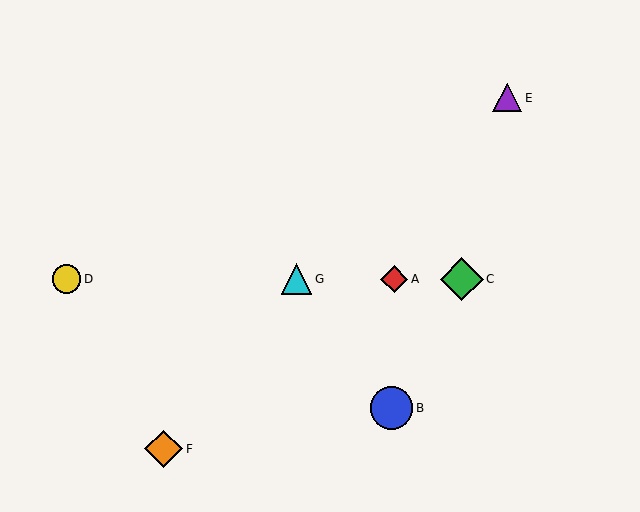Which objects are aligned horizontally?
Objects A, C, D, G are aligned horizontally.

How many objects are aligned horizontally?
4 objects (A, C, D, G) are aligned horizontally.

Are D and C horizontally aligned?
Yes, both are at y≈279.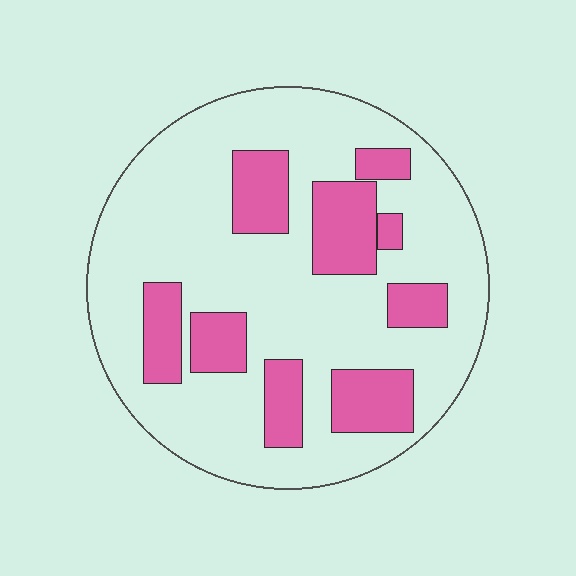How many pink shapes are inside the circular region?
9.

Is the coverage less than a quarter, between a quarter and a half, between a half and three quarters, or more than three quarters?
Between a quarter and a half.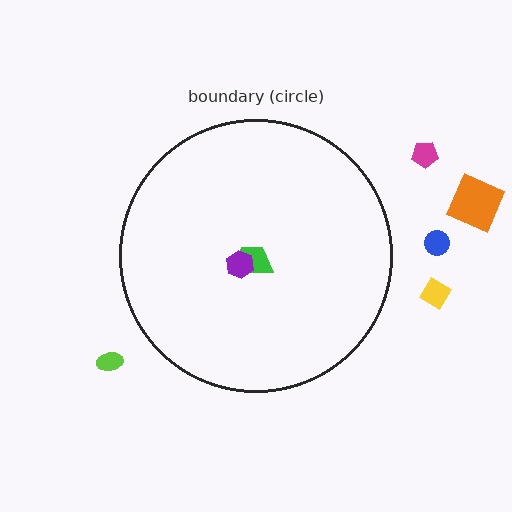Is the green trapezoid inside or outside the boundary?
Inside.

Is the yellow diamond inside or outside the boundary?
Outside.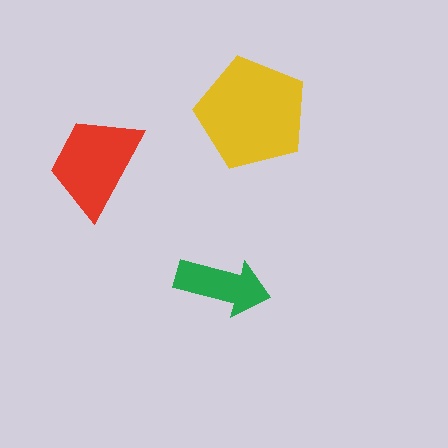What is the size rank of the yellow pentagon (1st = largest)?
1st.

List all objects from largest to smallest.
The yellow pentagon, the red trapezoid, the green arrow.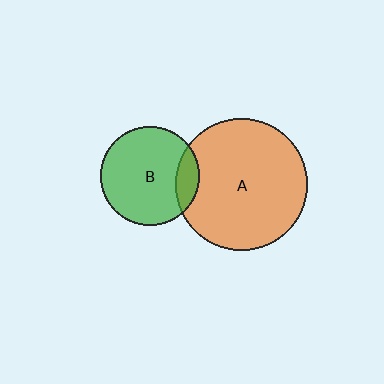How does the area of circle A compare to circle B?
Approximately 1.8 times.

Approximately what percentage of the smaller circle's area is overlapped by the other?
Approximately 15%.